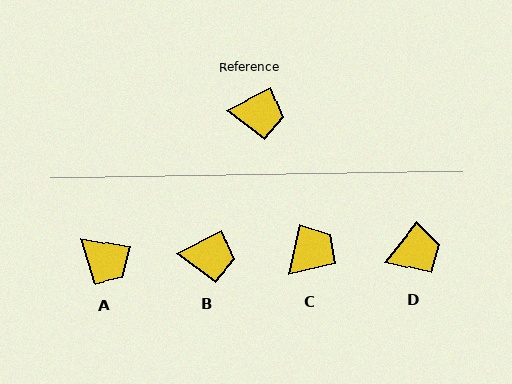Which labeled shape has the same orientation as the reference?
B.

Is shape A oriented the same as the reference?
No, it is off by about 37 degrees.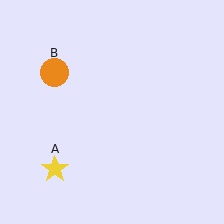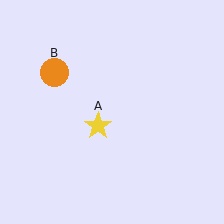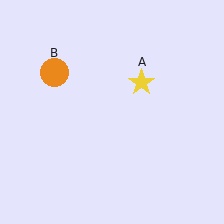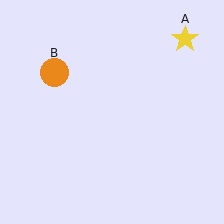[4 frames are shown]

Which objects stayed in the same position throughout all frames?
Orange circle (object B) remained stationary.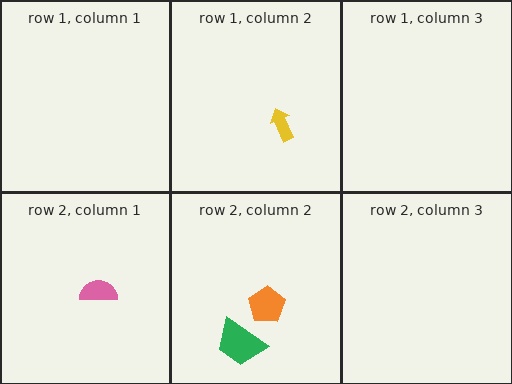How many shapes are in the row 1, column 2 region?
1.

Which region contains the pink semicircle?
The row 2, column 1 region.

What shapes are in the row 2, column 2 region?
The green trapezoid, the orange pentagon.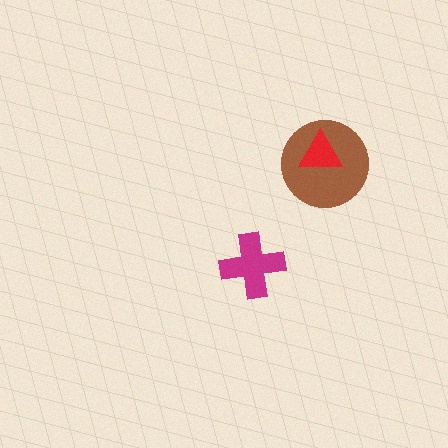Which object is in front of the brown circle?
The red triangle is in front of the brown circle.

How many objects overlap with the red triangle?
1 object overlaps with the red triangle.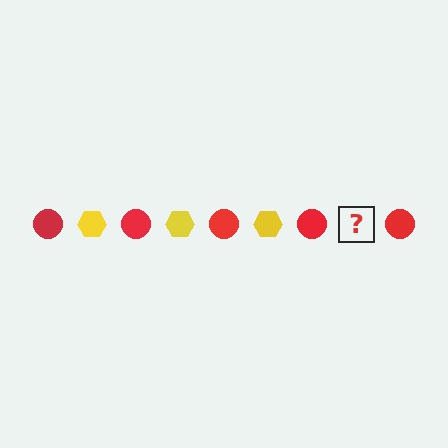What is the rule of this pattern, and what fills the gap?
The rule is that the pattern alternates between red circle and yellow hexagon. The gap should be filled with a yellow hexagon.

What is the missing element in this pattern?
The missing element is a yellow hexagon.